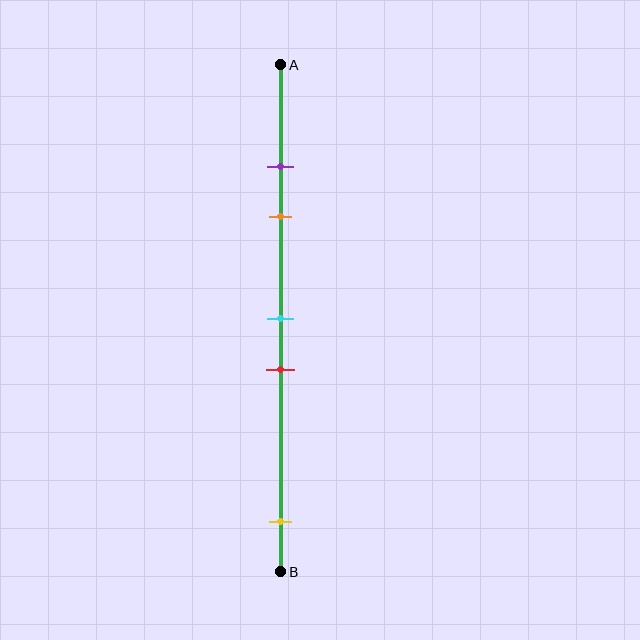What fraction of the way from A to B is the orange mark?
The orange mark is approximately 30% (0.3) of the way from A to B.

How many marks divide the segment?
There are 5 marks dividing the segment.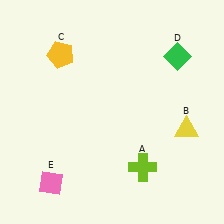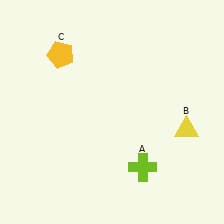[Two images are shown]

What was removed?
The green diamond (D), the pink diamond (E) were removed in Image 2.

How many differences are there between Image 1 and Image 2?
There are 2 differences between the two images.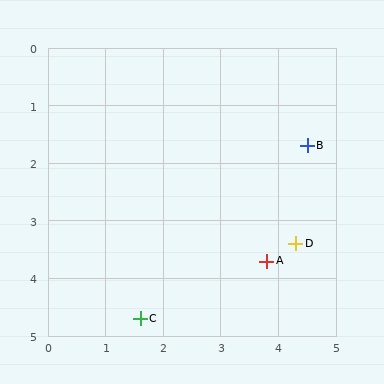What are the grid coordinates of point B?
Point B is at approximately (4.5, 1.7).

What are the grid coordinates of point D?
Point D is at approximately (4.3, 3.4).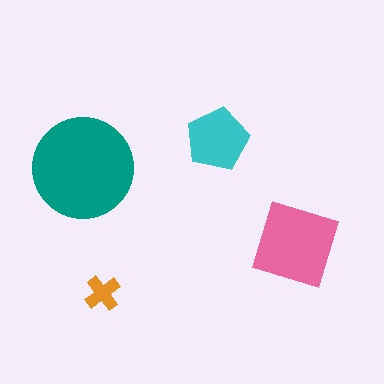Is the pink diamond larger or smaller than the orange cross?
Larger.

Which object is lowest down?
The orange cross is bottommost.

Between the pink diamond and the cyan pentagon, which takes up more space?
The pink diamond.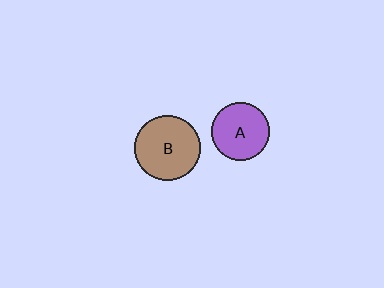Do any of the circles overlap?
No, none of the circles overlap.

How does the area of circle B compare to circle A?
Approximately 1.2 times.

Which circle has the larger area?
Circle B (brown).